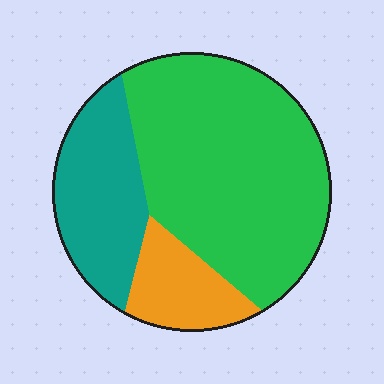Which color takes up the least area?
Orange, at roughly 15%.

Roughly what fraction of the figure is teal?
Teal covers around 25% of the figure.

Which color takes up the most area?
Green, at roughly 60%.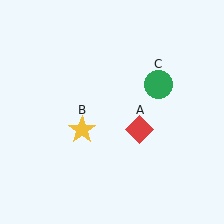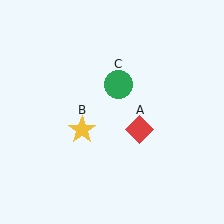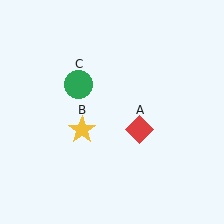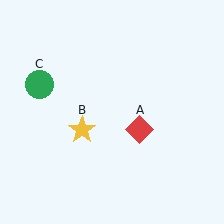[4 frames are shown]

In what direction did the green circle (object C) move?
The green circle (object C) moved left.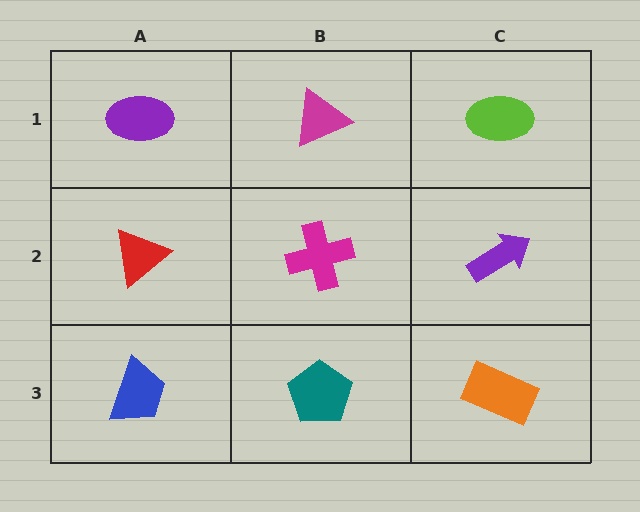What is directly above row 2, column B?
A magenta triangle.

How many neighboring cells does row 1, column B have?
3.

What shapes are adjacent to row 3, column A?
A red triangle (row 2, column A), a teal pentagon (row 3, column B).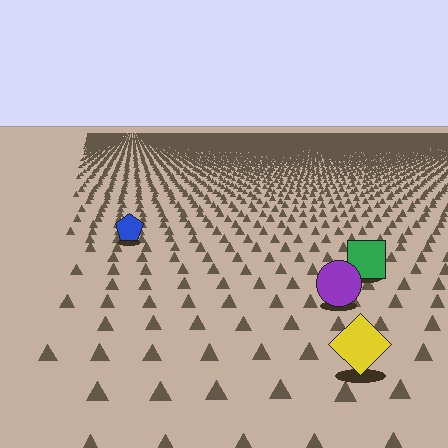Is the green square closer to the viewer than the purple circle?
No. The purple circle is closer — you can tell from the texture gradient: the ground texture is coarser near it.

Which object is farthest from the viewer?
The blue pentagon is farthest from the viewer. It appears smaller and the ground texture around it is denser.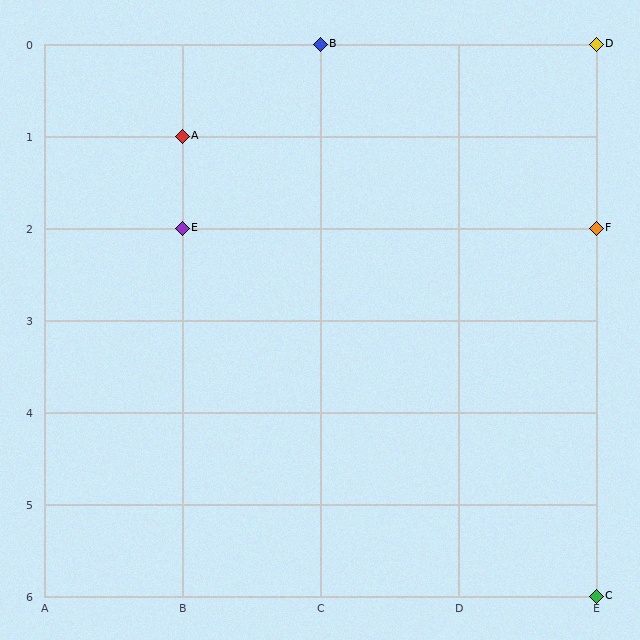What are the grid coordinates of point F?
Point F is at grid coordinates (E, 2).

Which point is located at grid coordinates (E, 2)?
Point F is at (E, 2).